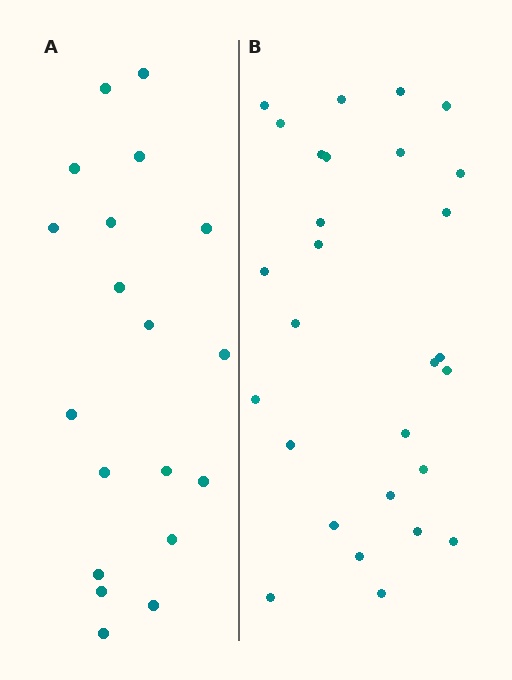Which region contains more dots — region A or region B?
Region B (the right region) has more dots.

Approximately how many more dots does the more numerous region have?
Region B has roughly 8 or so more dots than region A.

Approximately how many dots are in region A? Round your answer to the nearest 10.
About 20 dots. (The exact count is 19, which rounds to 20.)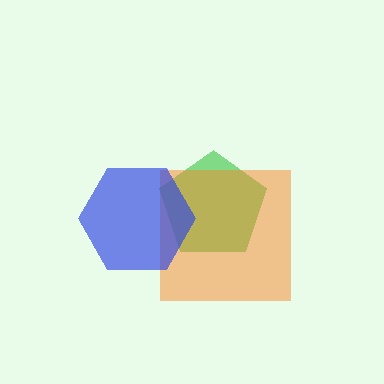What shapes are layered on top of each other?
The layered shapes are: a green pentagon, an orange square, a blue hexagon.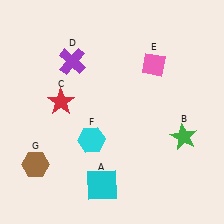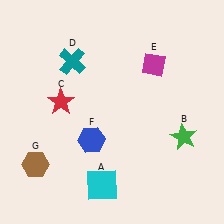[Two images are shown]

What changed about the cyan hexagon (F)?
In Image 1, F is cyan. In Image 2, it changed to blue.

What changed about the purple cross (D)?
In Image 1, D is purple. In Image 2, it changed to teal.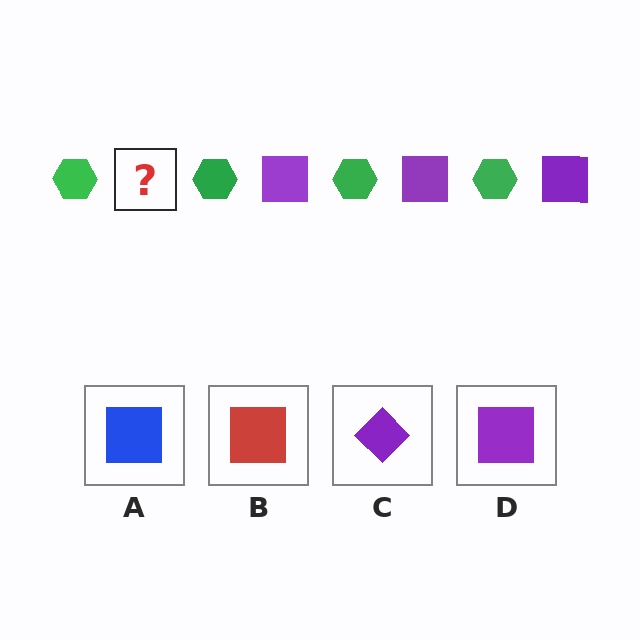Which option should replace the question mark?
Option D.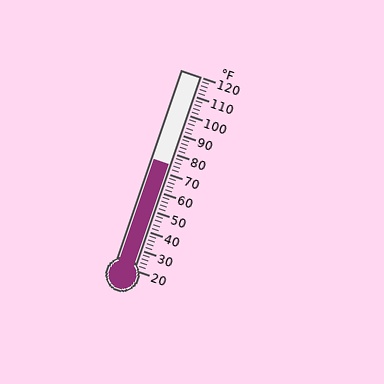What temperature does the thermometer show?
The thermometer shows approximately 74°F.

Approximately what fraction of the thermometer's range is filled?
The thermometer is filled to approximately 55% of its range.